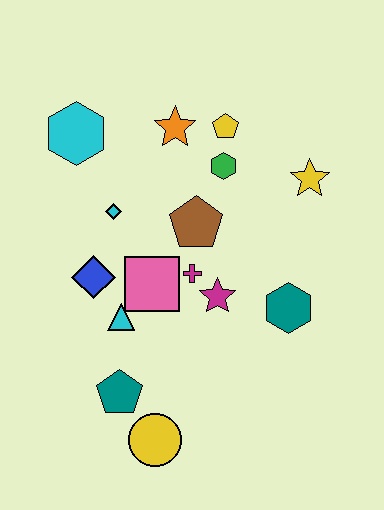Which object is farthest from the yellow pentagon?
The yellow circle is farthest from the yellow pentagon.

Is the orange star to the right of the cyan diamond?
Yes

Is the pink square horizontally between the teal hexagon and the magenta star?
No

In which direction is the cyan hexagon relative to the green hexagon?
The cyan hexagon is to the left of the green hexagon.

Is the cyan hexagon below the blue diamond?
No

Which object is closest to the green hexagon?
The yellow pentagon is closest to the green hexagon.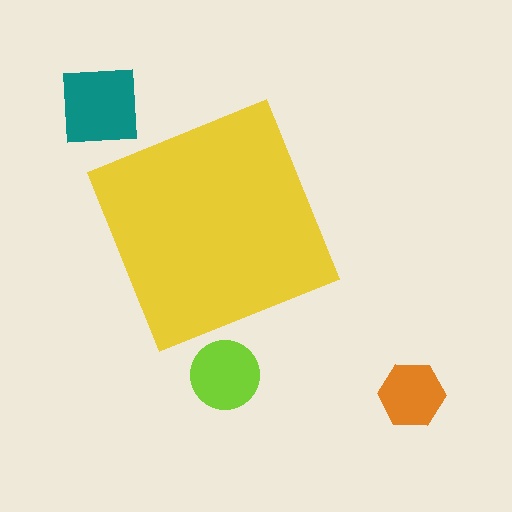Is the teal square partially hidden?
No, the teal square is fully visible.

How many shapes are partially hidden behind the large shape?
0 shapes are partially hidden.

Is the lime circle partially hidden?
No, the lime circle is fully visible.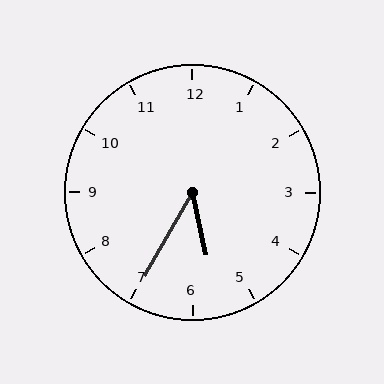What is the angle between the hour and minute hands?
Approximately 42 degrees.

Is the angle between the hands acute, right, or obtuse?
It is acute.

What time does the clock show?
5:35.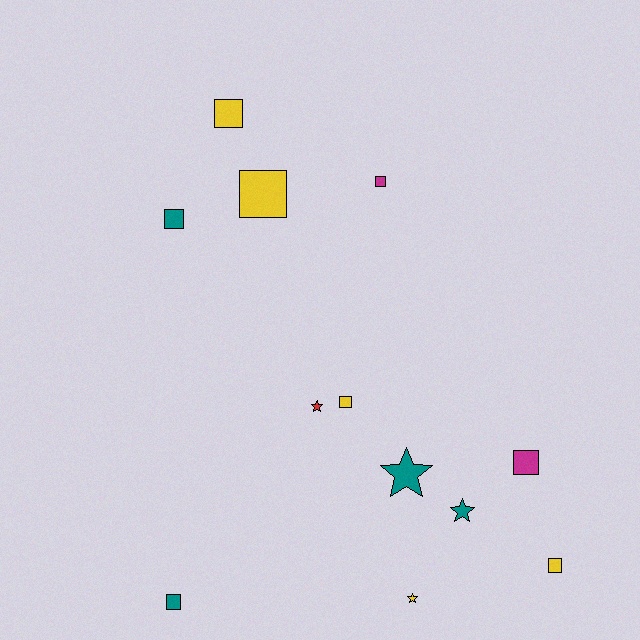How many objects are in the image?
There are 12 objects.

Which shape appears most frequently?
Square, with 8 objects.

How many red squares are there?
There are no red squares.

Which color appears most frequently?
Yellow, with 5 objects.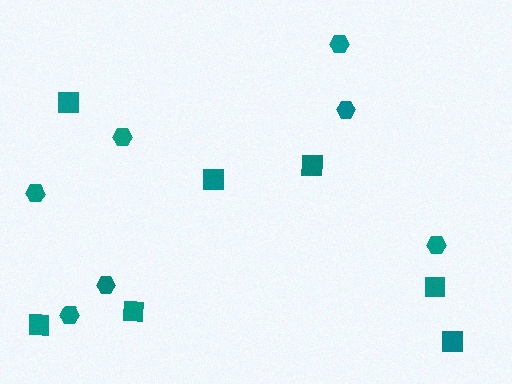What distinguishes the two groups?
There are 2 groups: one group of squares (7) and one group of hexagons (7).